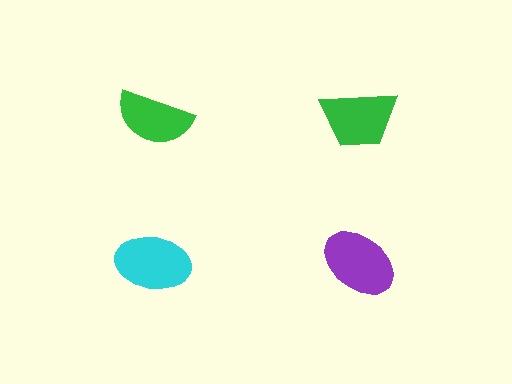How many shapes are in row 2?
2 shapes.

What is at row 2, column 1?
A cyan ellipse.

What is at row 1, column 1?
A green semicircle.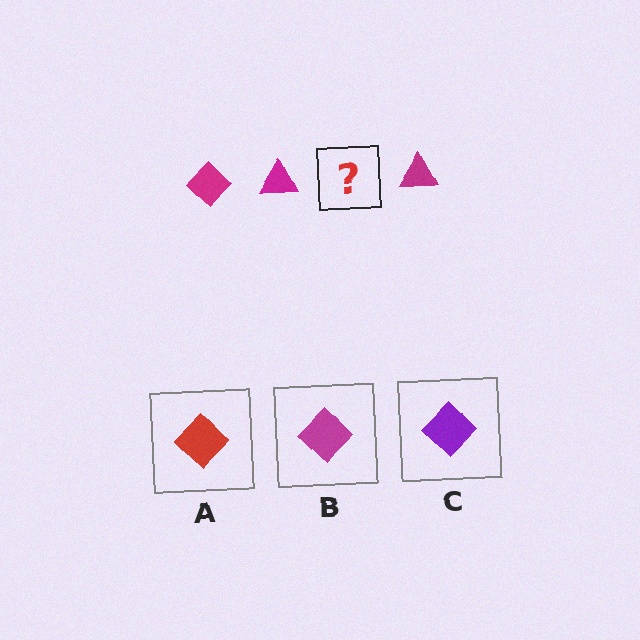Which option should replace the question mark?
Option B.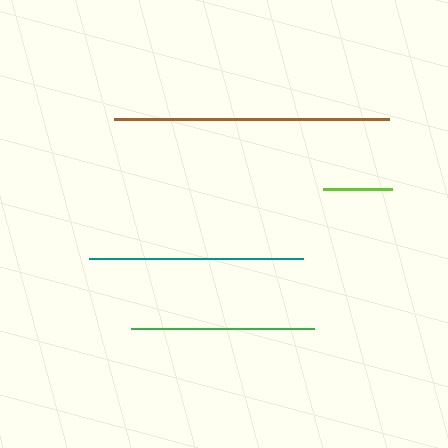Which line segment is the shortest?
The lime line is the shortest at approximately 69 pixels.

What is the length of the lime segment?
The lime segment is approximately 69 pixels long.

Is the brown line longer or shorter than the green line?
The brown line is longer than the green line.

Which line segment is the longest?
The brown line is the longest at approximately 274 pixels.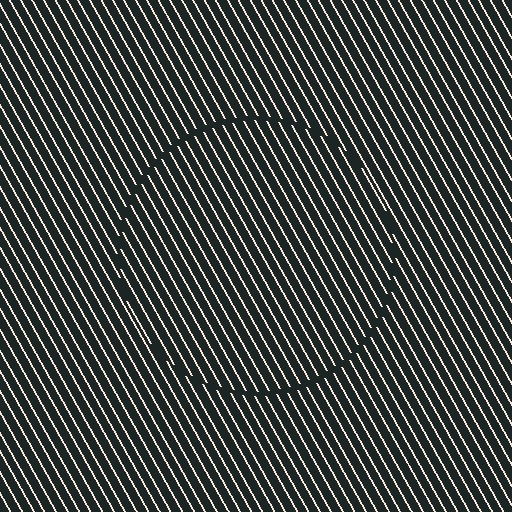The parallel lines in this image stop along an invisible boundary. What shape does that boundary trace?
An illusory circle. The interior of the shape contains the same grating, shifted by half a period — the contour is defined by the phase discontinuity where line-ends from the inner and outer gratings abut.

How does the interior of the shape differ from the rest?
The interior of the shape contains the same grating, shifted by half a period — the contour is defined by the phase discontinuity where line-ends from the inner and outer gratings abut.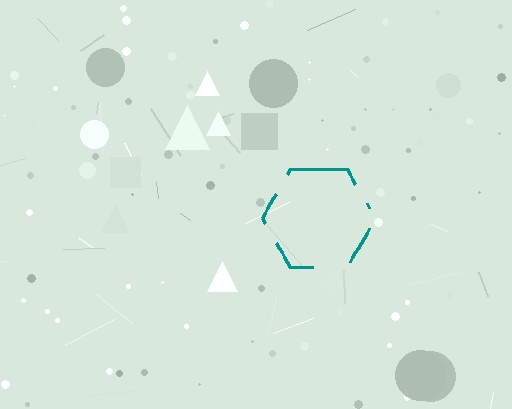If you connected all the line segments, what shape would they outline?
They would outline a hexagon.